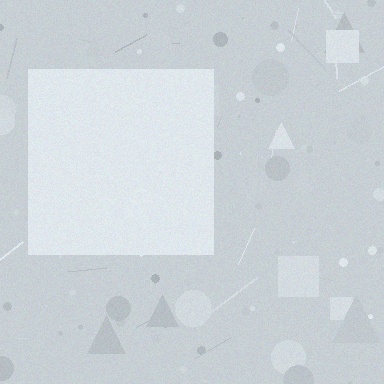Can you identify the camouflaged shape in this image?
The camouflaged shape is a square.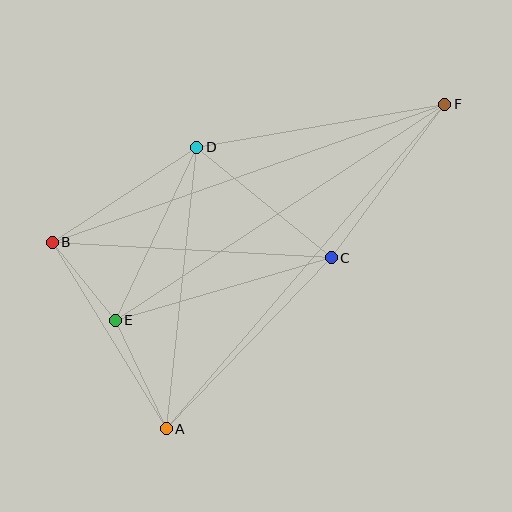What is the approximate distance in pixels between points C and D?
The distance between C and D is approximately 174 pixels.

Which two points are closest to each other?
Points B and E are closest to each other.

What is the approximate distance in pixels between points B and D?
The distance between B and D is approximately 173 pixels.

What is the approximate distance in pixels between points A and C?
The distance between A and C is approximately 238 pixels.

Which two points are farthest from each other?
Points A and F are farthest from each other.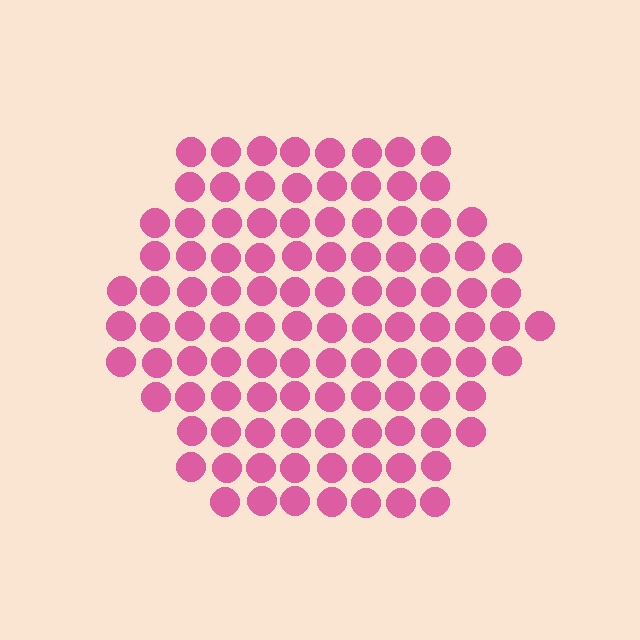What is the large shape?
The large shape is a hexagon.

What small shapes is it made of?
It is made of small circles.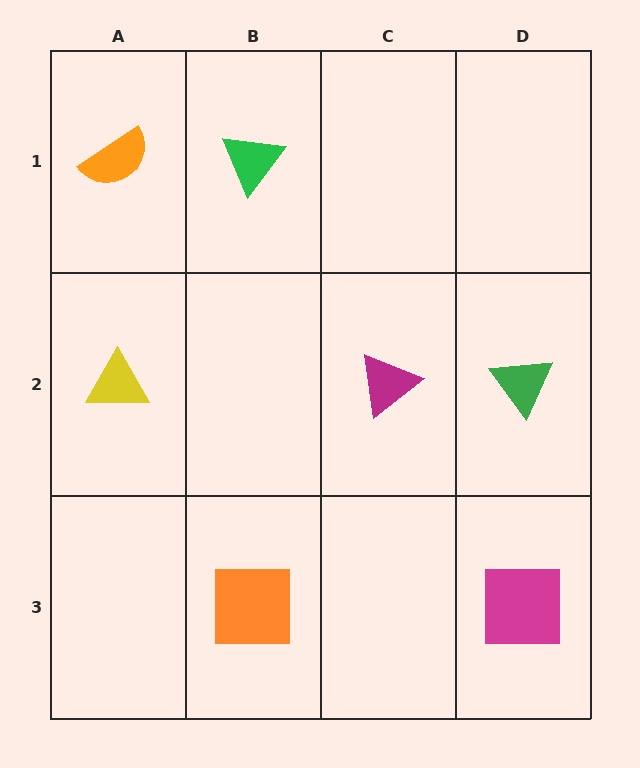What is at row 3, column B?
An orange square.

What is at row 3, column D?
A magenta square.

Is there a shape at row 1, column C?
No, that cell is empty.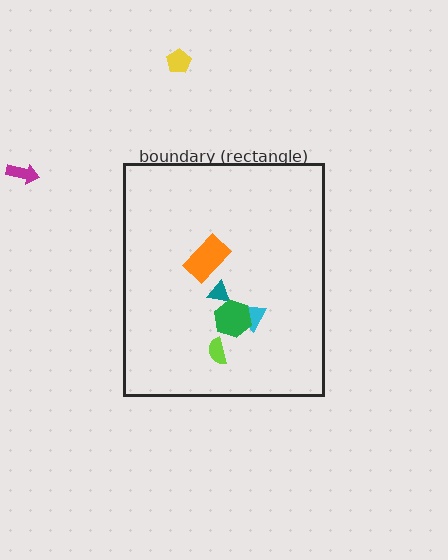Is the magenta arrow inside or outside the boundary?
Outside.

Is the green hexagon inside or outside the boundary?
Inside.